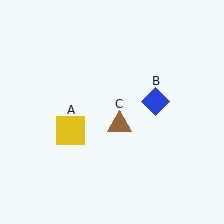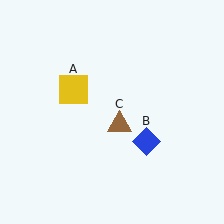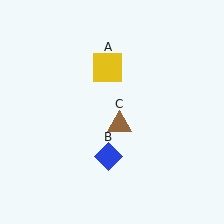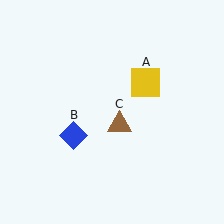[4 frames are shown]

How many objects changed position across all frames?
2 objects changed position: yellow square (object A), blue diamond (object B).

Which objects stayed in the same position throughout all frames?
Brown triangle (object C) remained stationary.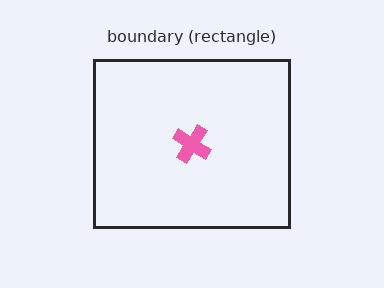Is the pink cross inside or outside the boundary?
Inside.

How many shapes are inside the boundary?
1 inside, 0 outside.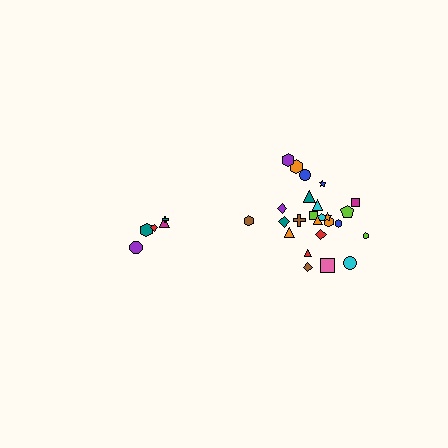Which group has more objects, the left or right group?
The right group.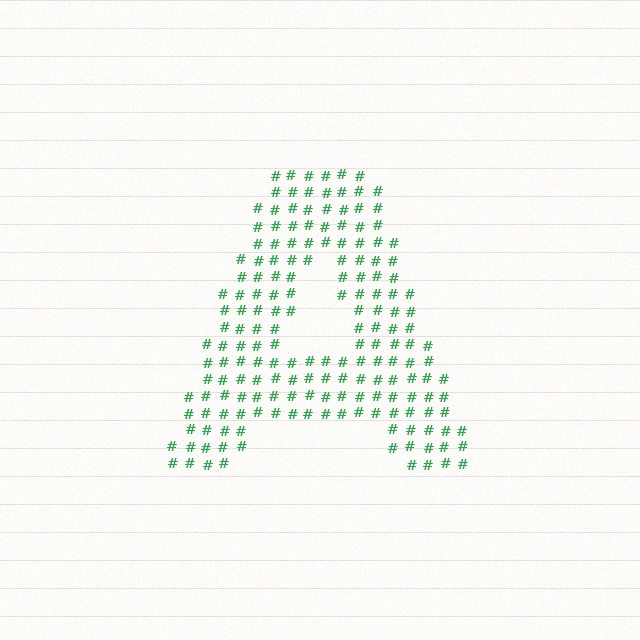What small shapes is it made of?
It is made of small hash symbols.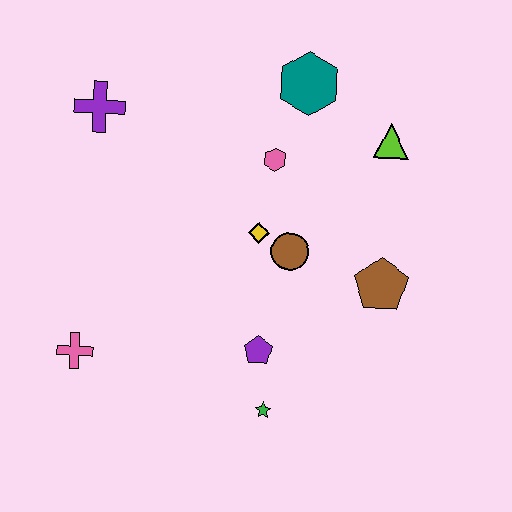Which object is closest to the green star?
The purple pentagon is closest to the green star.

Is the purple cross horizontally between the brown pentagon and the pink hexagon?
No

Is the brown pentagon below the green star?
No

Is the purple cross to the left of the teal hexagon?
Yes